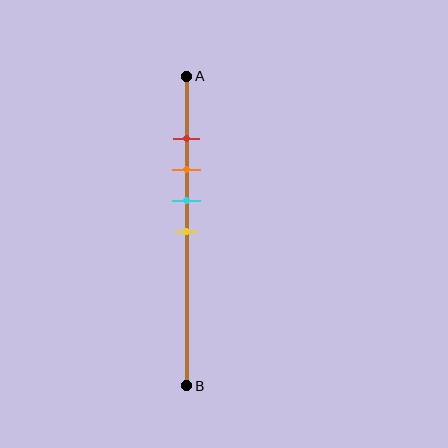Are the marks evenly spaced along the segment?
Yes, the marks are approximately evenly spaced.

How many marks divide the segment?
There are 4 marks dividing the segment.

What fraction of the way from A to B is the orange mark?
The orange mark is approximately 30% (0.3) of the way from A to B.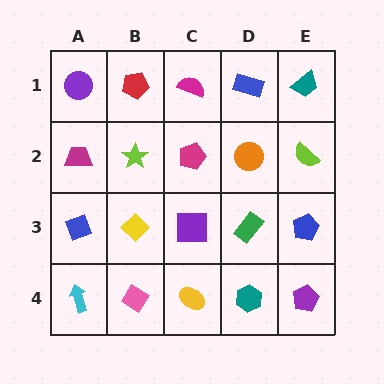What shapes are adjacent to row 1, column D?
An orange circle (row 2, column D), a magenta semicircle (row 1, column C), a teal trapezoid (row 1, column E).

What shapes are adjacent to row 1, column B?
A lime star (row 2, column B), a purple circle (row 1, column A), a magenta semicircle (row 1, column C).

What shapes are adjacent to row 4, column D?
A green rectangle (row 3, column D), a yellow ellipse (row 4, column C), a purple pentagon (row 4, column E).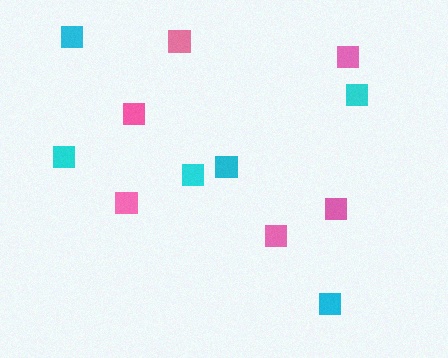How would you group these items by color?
There are 2 groups: one group of cyan squares (6) and one group of pink squares (6).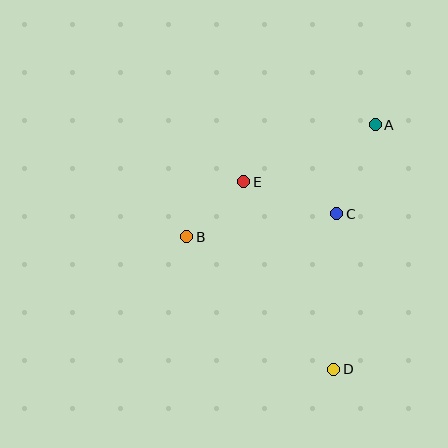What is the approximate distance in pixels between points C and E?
The distance between C and E is approximately 98 pixels.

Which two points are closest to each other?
Points B and E are closest to each other.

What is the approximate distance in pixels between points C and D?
The distance between C and D is approximately 155 pixels.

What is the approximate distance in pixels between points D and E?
The distance between D and E is approximately 208 pixels.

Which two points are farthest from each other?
Points A and D are farthest from each other.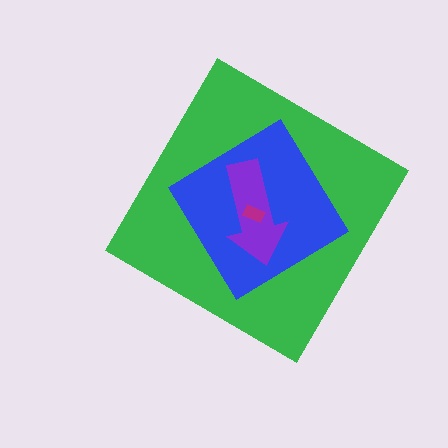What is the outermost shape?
The green diamond.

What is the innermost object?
The magenta rectangle.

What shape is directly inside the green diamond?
The blue diamond.